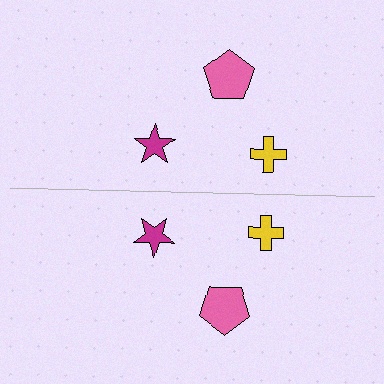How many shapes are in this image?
There are 6 shapes in this image.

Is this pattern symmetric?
Yes, this pattern has bilateral (reflection) symmetry.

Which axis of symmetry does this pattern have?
The pattern has a horizontal axis of symmetry running through the center of the image.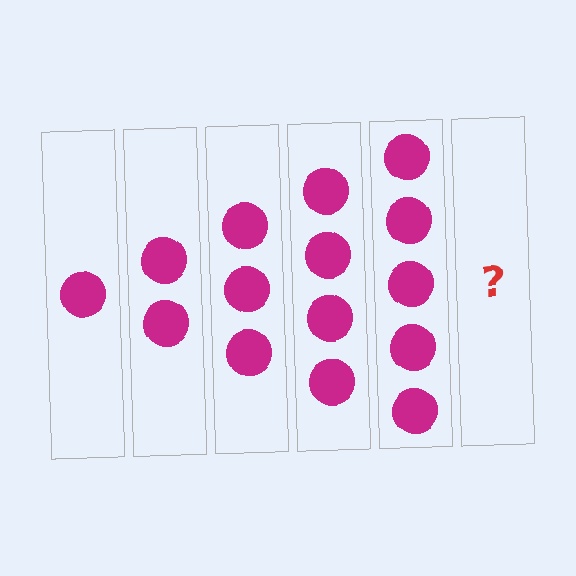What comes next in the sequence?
The next element should be 6 circles.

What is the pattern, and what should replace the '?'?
The pattern is that each step adds one more circle. The '?' should be 6 circles.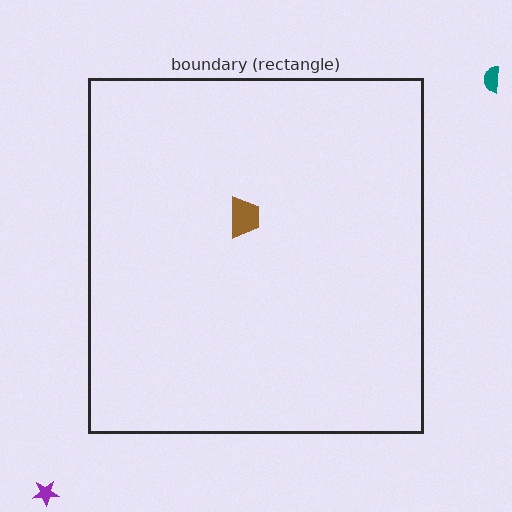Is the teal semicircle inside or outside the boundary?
Outside.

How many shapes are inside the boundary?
1 inside, 2 outside.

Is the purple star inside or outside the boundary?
Outside.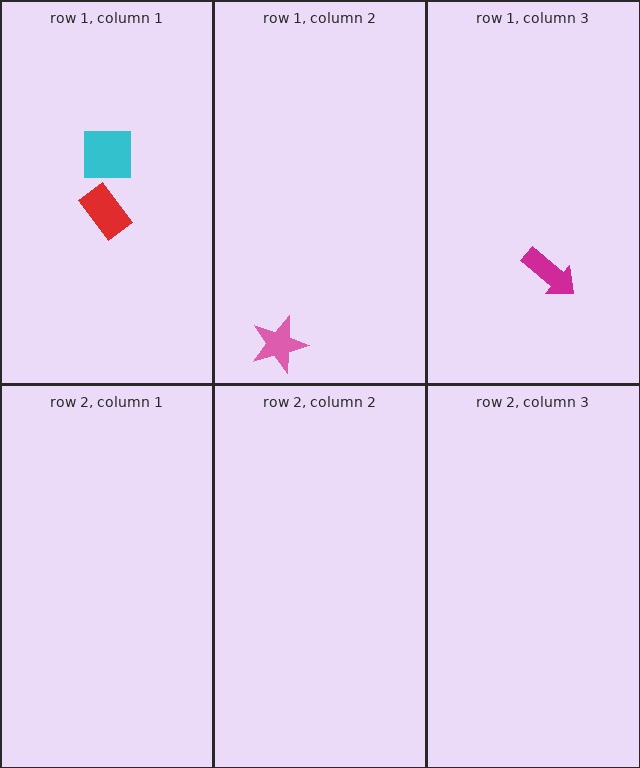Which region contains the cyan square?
The row 1, column 1 region.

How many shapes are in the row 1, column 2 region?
1.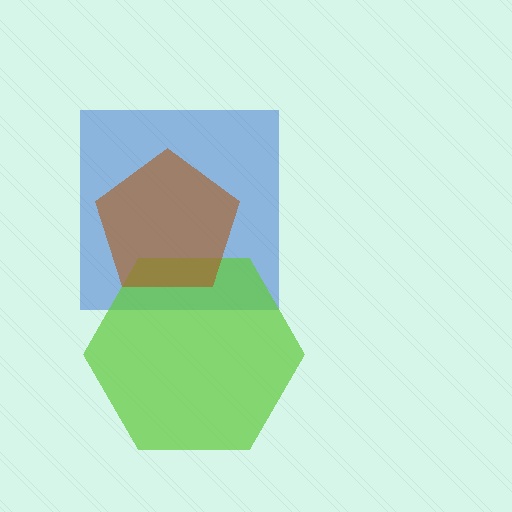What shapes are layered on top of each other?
The layered shapes are: a blue square, a lime hexagon, a brown pentagon.